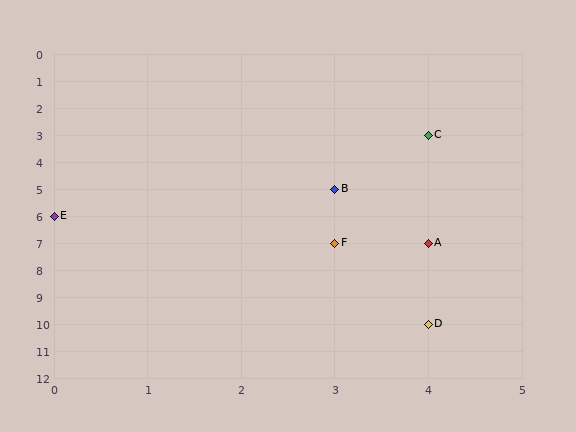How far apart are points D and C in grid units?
Points D and C are 7 rows apart.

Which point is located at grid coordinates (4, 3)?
Point C is at (4, 3).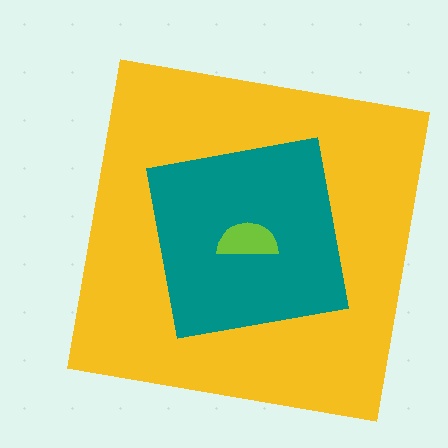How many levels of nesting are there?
3.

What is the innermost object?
The lime semicircle.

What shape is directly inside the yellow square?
The teal square.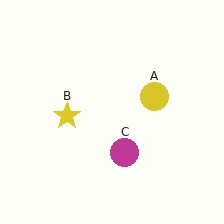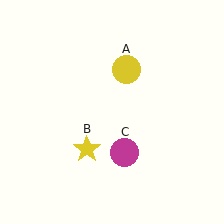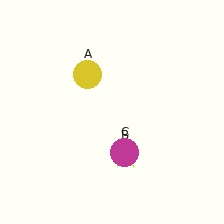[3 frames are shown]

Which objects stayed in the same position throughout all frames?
Magenta circle (object C) remained stationary.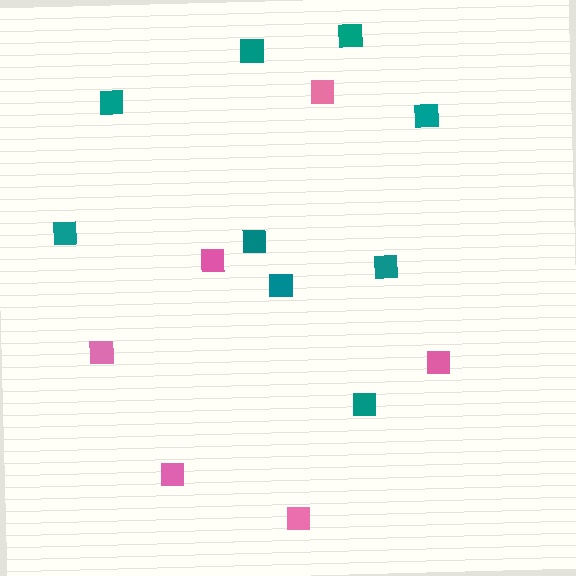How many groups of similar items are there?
There are 2 groups: one group of pink squares (6) and one group of teal squares (9).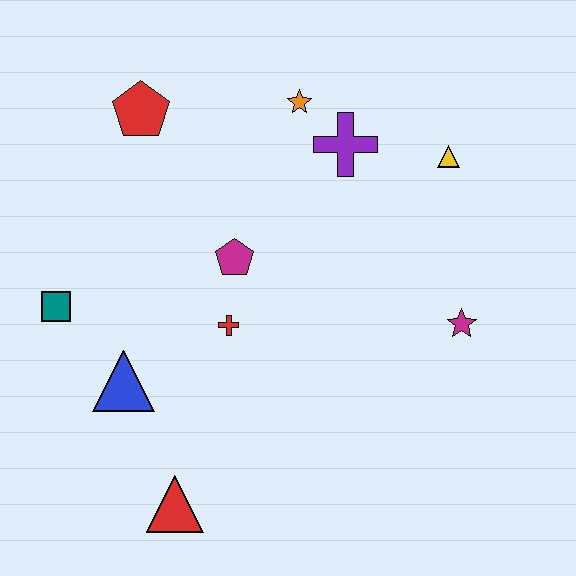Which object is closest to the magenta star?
The yellow triangle is closest to the magenta star.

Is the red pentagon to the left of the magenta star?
Yes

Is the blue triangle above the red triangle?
Yes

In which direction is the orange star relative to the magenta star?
The orange star is above the magenta star.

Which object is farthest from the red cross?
The yellow triangle is farthest from the red cross.